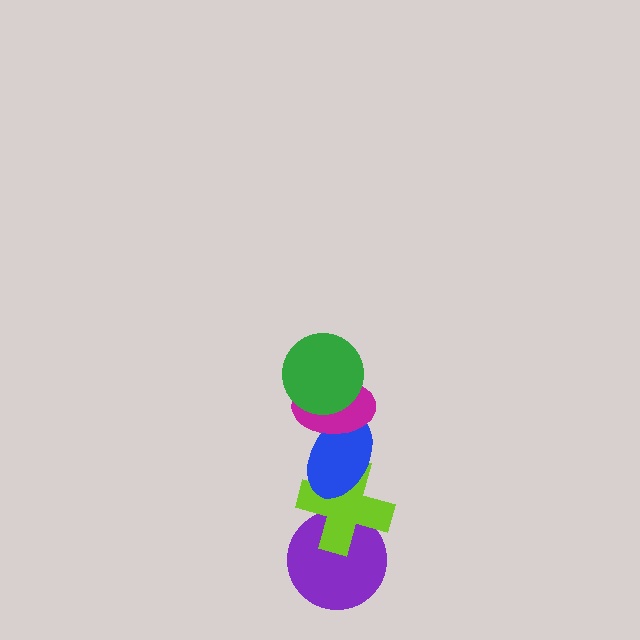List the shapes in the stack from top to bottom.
From top to bottom: the green circle, the magenta ellipse, the blue ellipse, the lime cross, the purple circle.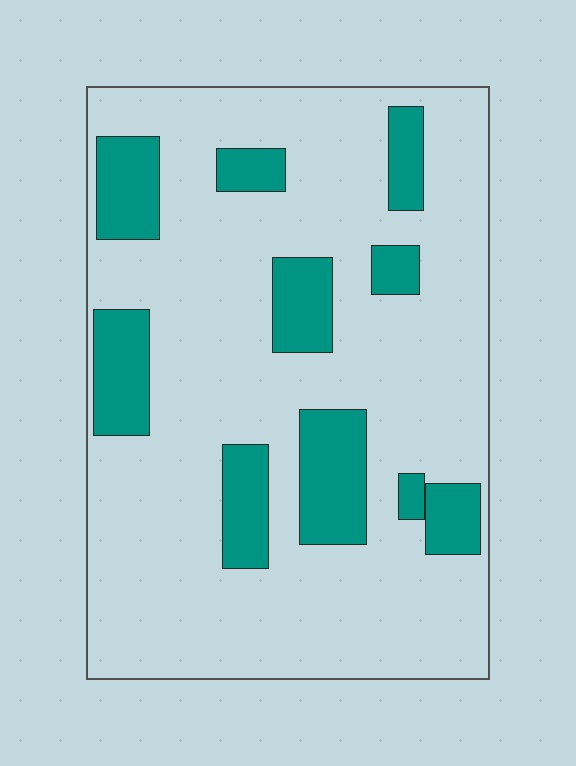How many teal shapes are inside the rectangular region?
10.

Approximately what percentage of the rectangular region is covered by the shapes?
Approximately 20%.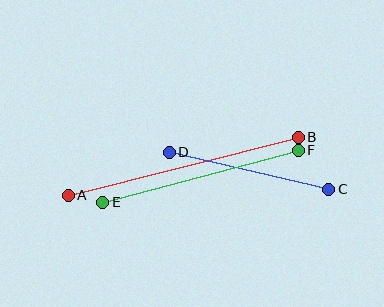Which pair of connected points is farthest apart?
Points A and B are farthest apart.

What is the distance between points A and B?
The distance is approximately 237 pixels.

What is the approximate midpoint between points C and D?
The midpoint is at approximately (249, 171) pixels.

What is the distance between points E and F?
The distance is approximately 202 pixels.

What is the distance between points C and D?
The distance is approximately 164 pixels.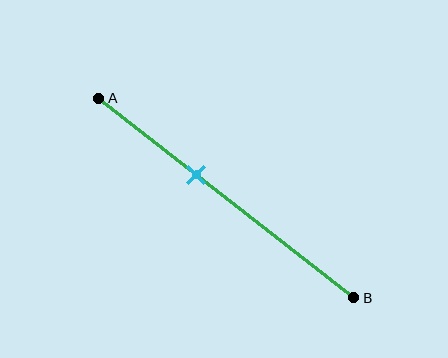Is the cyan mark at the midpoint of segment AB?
No, the mark is at about 40% from A, not at the 50% midpoint.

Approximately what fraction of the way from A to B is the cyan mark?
The cyan mark is approximately 40% of the way from A to B.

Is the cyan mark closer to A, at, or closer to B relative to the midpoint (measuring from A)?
The cyan mark is closer to point A than the midpoint of segment AB.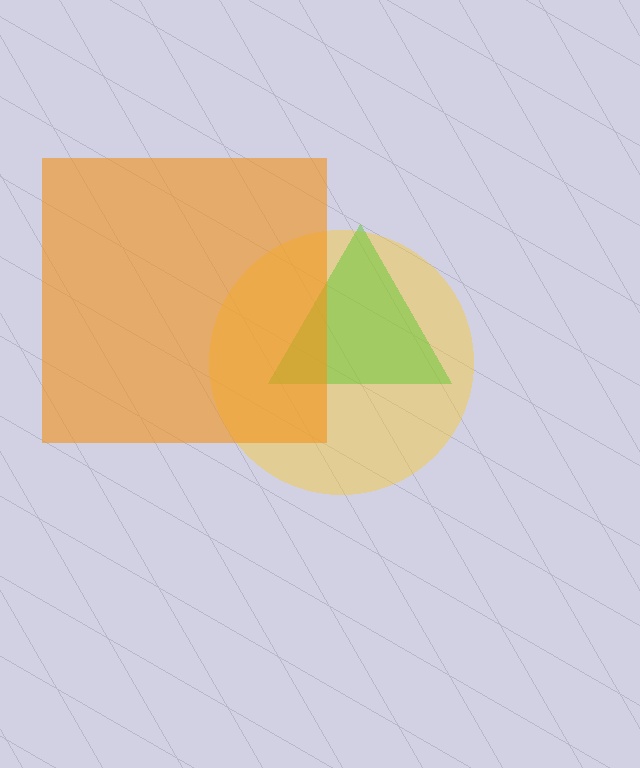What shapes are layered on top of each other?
The layered shapes are: a yellow circle, a lime triangle, an orange square.